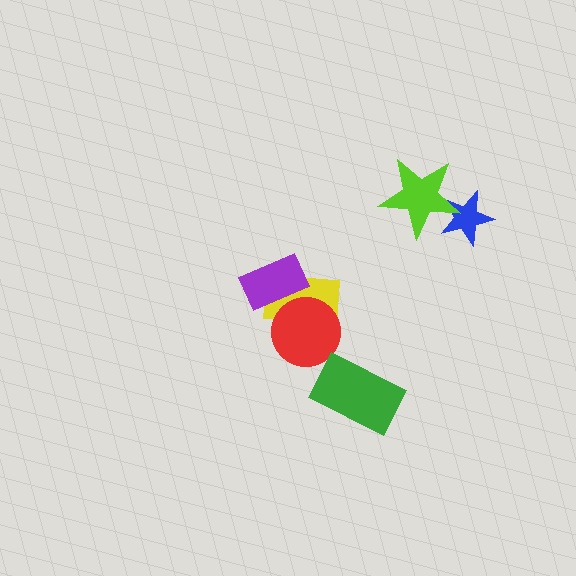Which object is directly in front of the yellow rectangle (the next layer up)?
The red circle is directly in front of the yellow rectangle.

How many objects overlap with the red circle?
1 object overlaps with the red circle.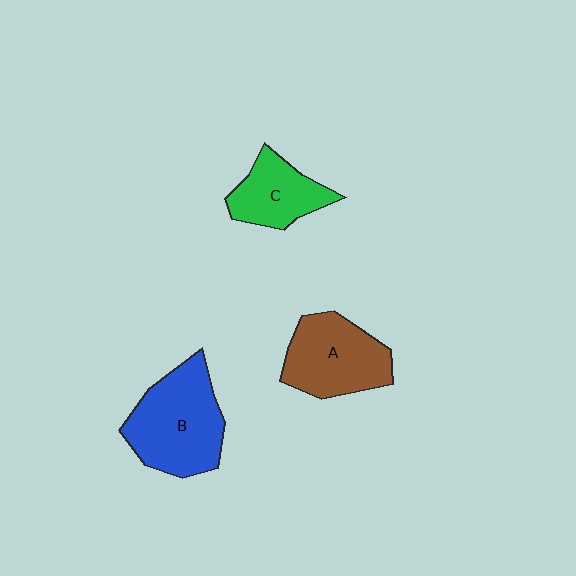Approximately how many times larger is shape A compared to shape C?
Approximately 1.4 times.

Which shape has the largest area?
Shape B (blue).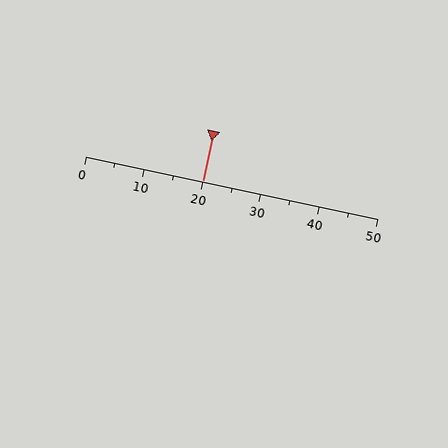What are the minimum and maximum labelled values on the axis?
The axis runs from 0 to 50.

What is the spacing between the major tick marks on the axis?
The major ticks are spaced 10 apart.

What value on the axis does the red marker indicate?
The marker indicates approximately 20.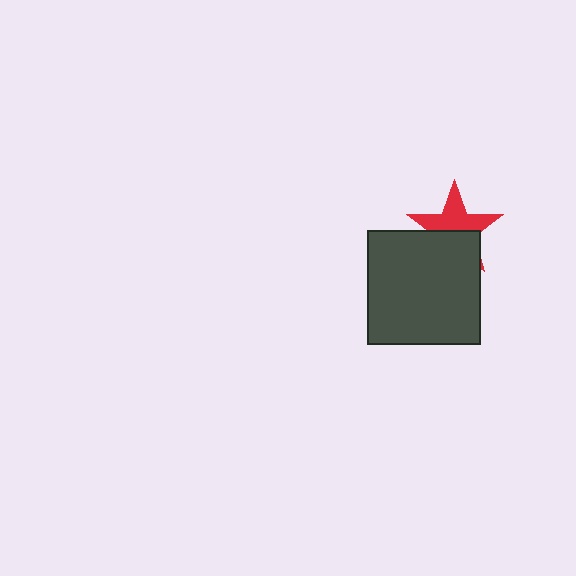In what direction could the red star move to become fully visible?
The red star could move up. That would shift it out from behind the dark gray square entirely.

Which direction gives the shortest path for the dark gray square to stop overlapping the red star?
Moving down gives the shortest separation.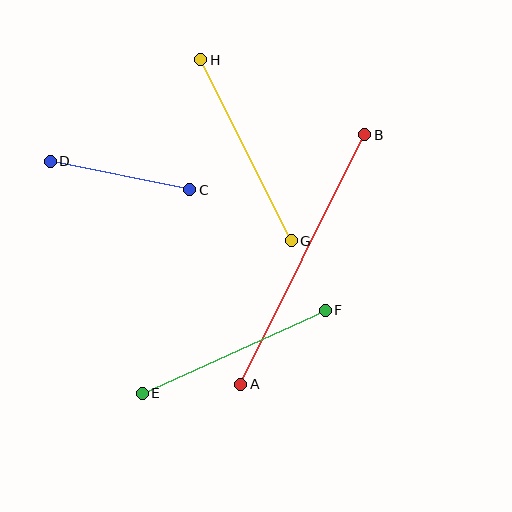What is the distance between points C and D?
The distance is approximately 142 pixels.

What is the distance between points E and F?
The distance is approximately 201 pixels.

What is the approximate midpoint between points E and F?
The midpoint is at approximately (234, 352) pixels.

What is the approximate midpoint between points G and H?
The midpoint is at approximately (246, 150) pixels.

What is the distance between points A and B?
The distance is approximately 279 pixels.